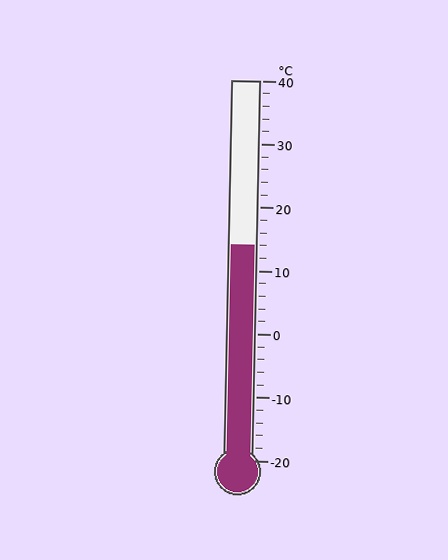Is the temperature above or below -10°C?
The temperature is above -10°C.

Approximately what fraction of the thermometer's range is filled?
The thermometer is filled to approximately 55% of its range.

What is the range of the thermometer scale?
The thermometer scale ranges from -20°C to 40°C.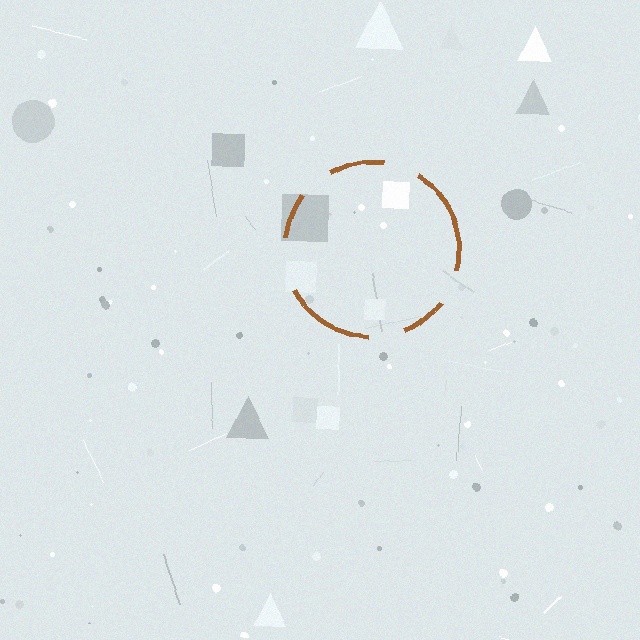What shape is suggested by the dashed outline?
The dashed outline suggests a circle.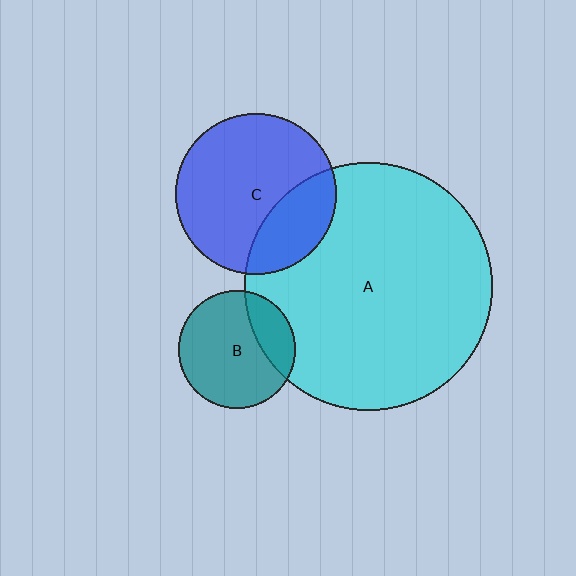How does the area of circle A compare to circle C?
Approximately 2.4 times.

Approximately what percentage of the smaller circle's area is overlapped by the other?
Approximately 30%.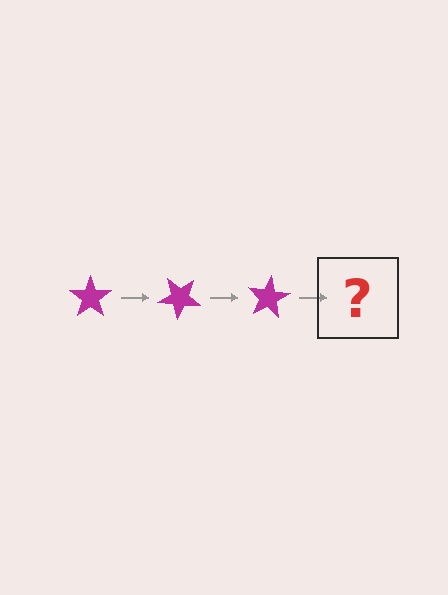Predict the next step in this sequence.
The next step is a magenta star rotated 120 degrees.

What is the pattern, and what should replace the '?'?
The pattern is that the star rotates 40 degrees each step. The '?' should be a magenta star rotated 120 degrees.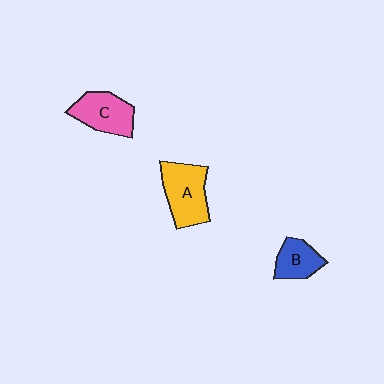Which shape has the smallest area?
Shape B (blue).